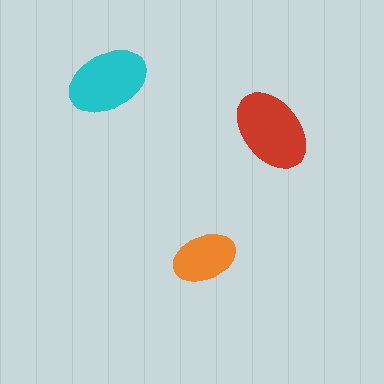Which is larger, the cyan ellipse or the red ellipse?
The red one.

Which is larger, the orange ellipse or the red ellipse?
The red one.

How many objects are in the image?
There are 3 objects in the image.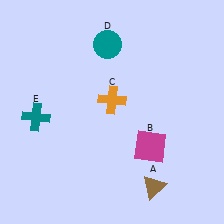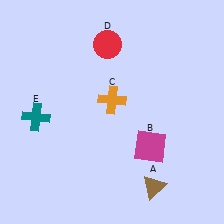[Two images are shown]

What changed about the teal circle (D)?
In Image 1, D is teal. In Image 2, it changed to red.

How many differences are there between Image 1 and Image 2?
There is 1 difference between the two images.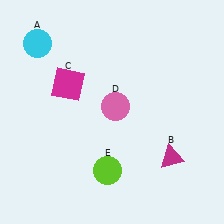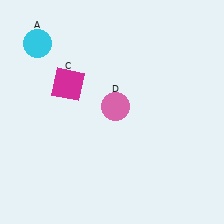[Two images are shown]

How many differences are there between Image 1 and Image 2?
There are 2 differences between the two images.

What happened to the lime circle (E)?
The lime circle (E) was removed in Image 2. It was in the bottom-left area of Image 1.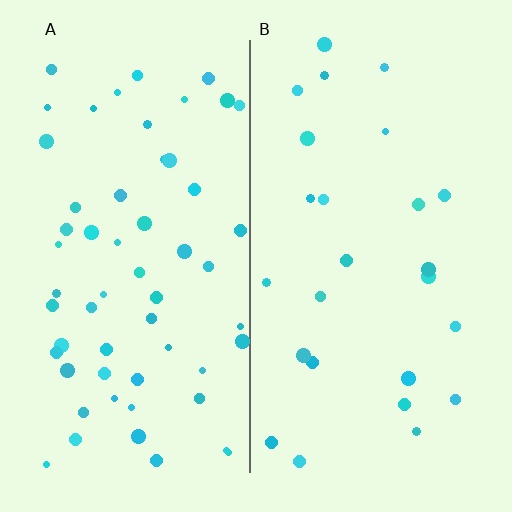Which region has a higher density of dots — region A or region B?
A (the left).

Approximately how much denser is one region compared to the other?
Approximately 2.3× — region A over region B.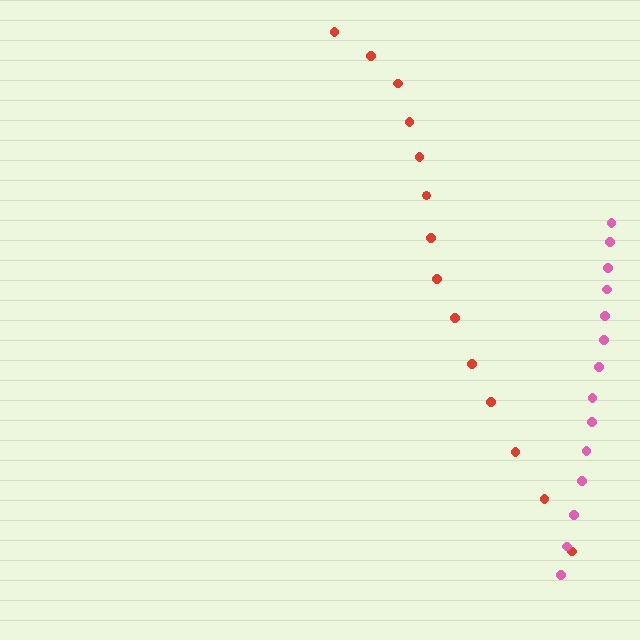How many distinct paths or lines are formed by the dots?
There are 2 distinct paths.